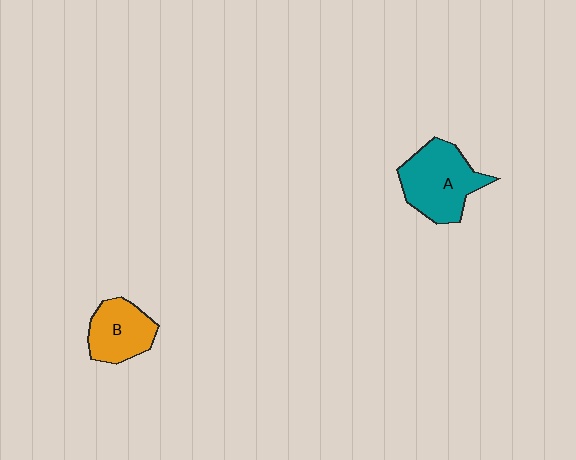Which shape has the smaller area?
Shape B (orange).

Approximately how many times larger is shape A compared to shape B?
Approximately 1.4 times.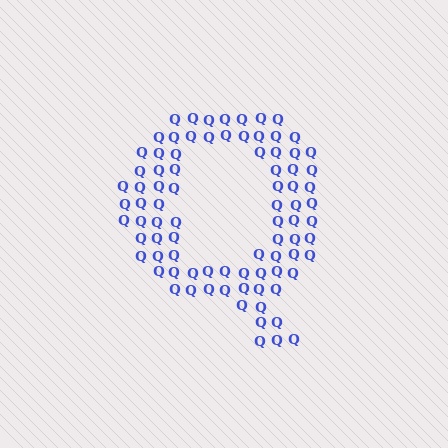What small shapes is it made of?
It is made of small letter Q's.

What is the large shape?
The large shape is the letter Q.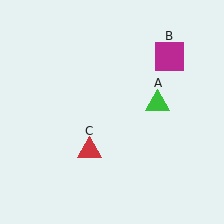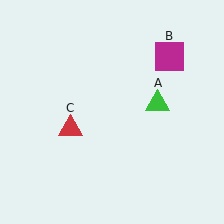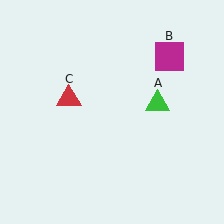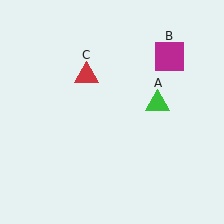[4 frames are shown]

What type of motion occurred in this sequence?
The red triangle (object C) rotated clockwise around the center of the scene.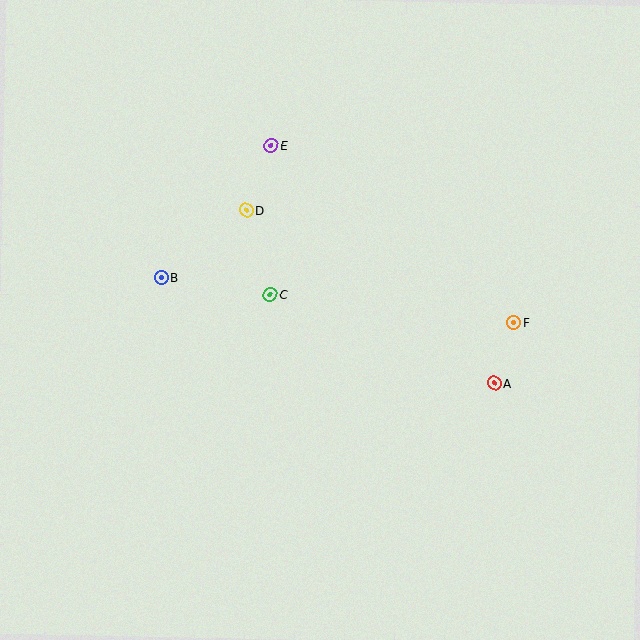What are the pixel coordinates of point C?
Point C is at (270, 295).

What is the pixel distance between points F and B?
The distance between F and B is 355 pixels.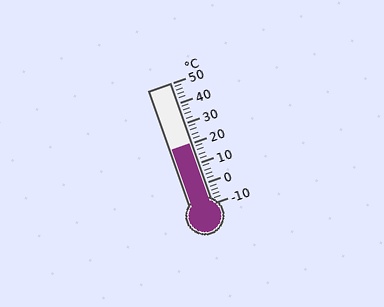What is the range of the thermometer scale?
The thermometer scale ranges from -10°C to 50°C.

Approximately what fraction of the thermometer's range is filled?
The thermometer is filled to approximately 50% of its range.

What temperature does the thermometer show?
The thermometer shows approximately 20°C.